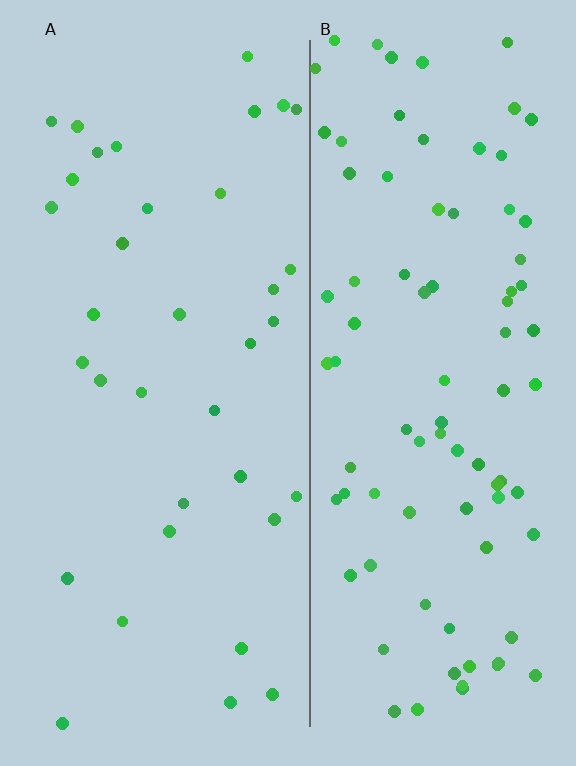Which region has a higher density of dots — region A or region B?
B (the right).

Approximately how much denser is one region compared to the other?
Approximately 2.5× — region B over region A.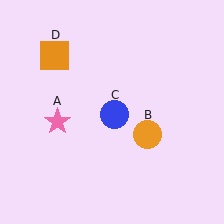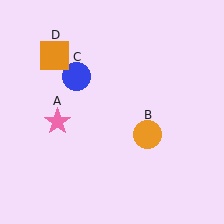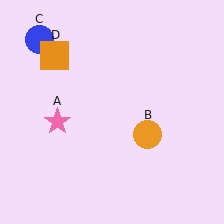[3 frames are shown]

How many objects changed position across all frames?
1 object changed position: blue circle (object C).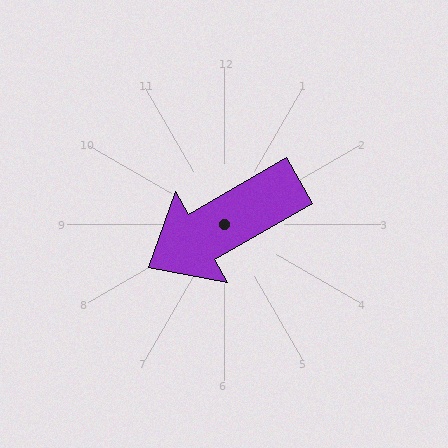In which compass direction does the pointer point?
Southwest.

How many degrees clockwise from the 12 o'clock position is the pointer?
Approximately 240 degrees.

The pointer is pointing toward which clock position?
Roughly 8 o'clock.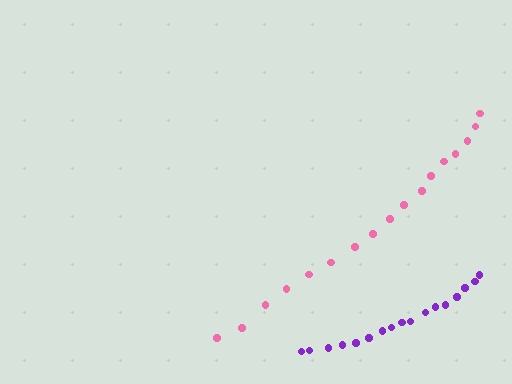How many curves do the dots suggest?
There are 2 distinct paths.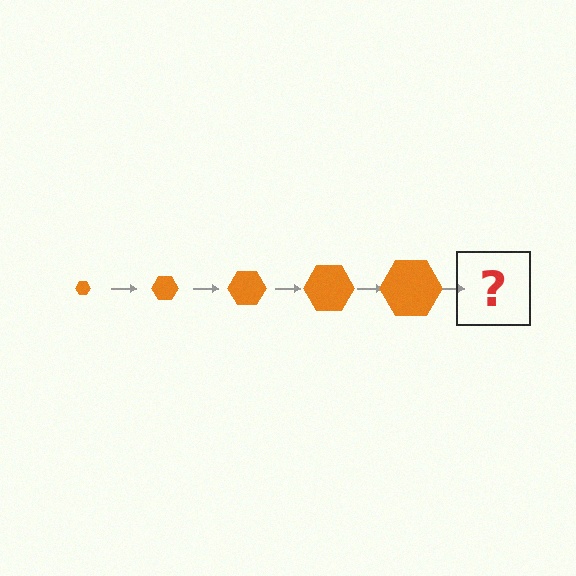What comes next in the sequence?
The next element should be an orange hexagon, larger than the previous one.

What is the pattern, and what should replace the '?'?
The pattern is that the hexagon gets progressively larger each step. The '?' should be an orange hexagon, larger than the previous one.